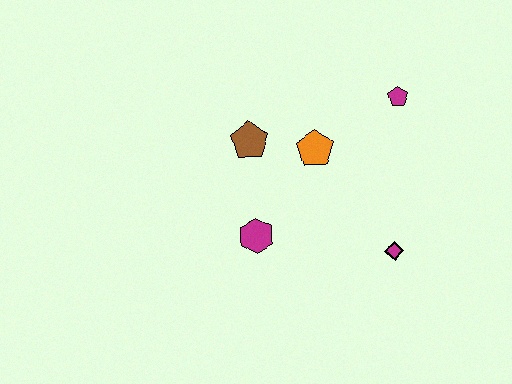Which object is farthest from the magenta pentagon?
The magenta hexagon is farthest from the magenta pentagon.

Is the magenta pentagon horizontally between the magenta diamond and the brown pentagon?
No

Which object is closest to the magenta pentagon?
The orange pentagon is closest to the magenta pentagon.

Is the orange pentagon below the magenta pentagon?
Yes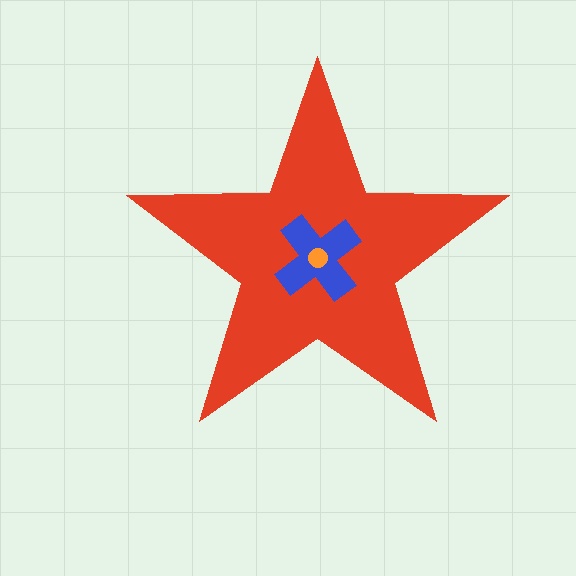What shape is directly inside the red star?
The blue cross.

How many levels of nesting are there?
3.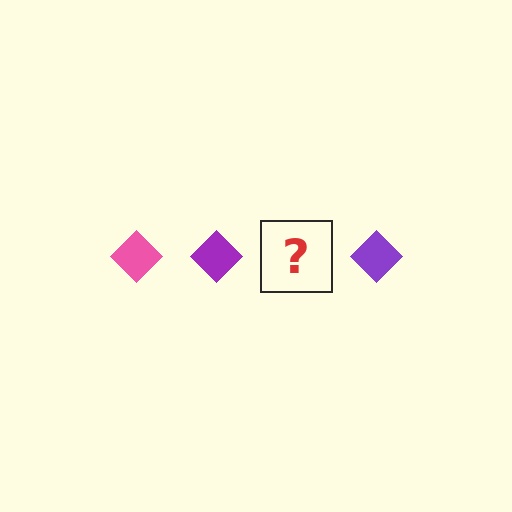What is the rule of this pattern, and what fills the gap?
The rule is that the pattern cycles through pink, purple diamonds. The gap should be filled with a pink diamond.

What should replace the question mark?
The question mark should be replaced with a pink diamond.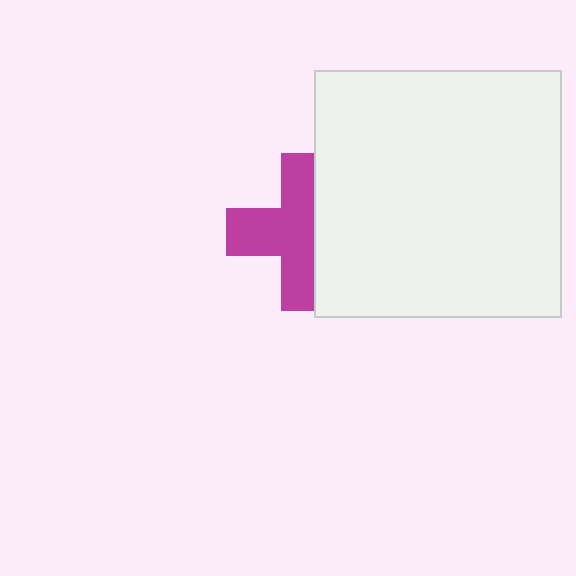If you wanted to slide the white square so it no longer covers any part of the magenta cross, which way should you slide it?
Slide it right — that is the most direct way to separate the two shapes.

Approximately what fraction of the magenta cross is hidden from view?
Roughly 40% of the magenta cross is hidden behind the white square.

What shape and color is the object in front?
The object in front is a white square.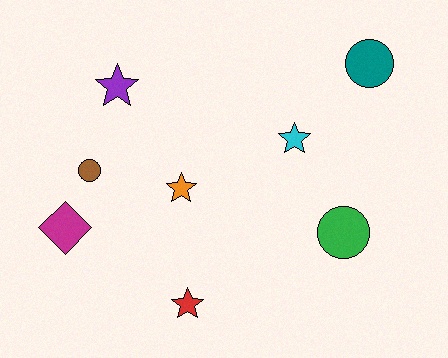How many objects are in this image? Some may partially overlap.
There are 8 objects.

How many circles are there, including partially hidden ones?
There are 3 circles.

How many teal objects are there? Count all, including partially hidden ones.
There is 1 teal object.